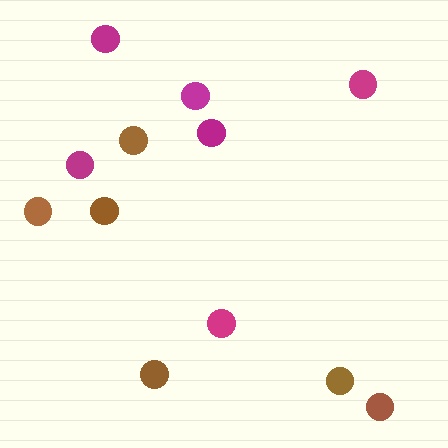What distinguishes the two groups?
There are 2 groups: one group of magenta circles (6) and one group of brown circles (6).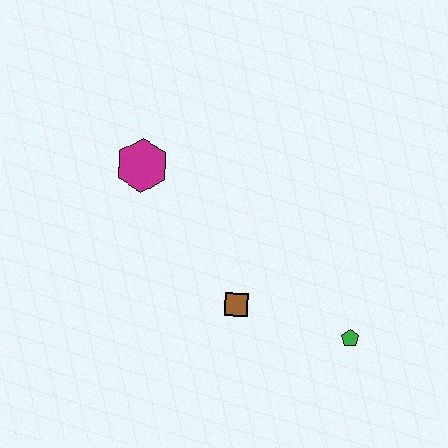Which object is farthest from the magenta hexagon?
The green pentagon is farthest from the magenta hexagon.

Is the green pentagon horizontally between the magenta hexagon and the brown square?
No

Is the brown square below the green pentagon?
No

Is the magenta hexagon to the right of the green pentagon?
No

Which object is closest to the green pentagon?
The brown square is closest to the green pentagon.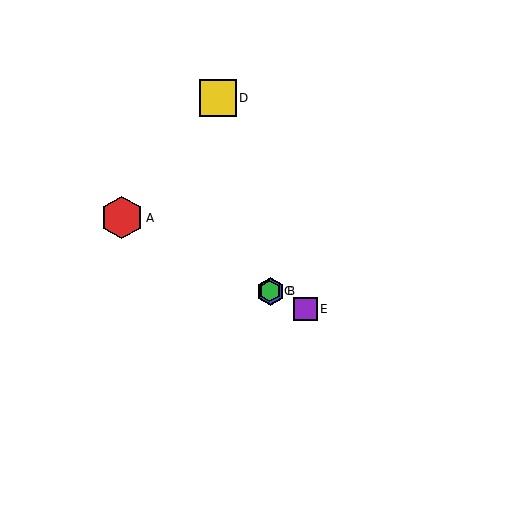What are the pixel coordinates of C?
Object C is at (270, 291).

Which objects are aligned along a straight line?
Objects A, B, C, E are aligned along a straight line.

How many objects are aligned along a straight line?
4 objects (A, B, C, E) are aligned along a straight line.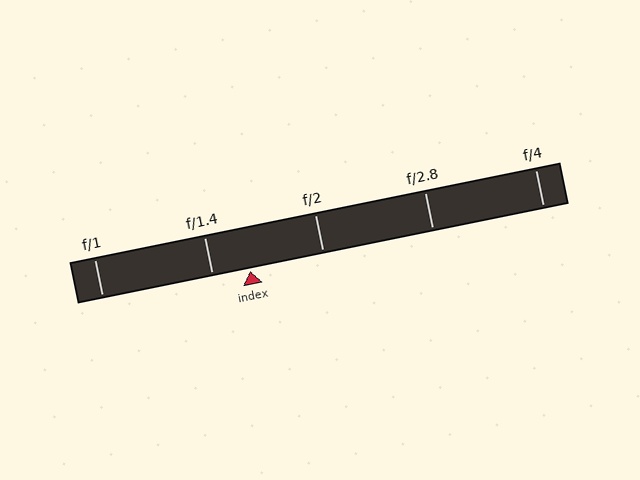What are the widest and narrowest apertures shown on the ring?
The widest aperture shown is f/1 and the narrowest is f/4.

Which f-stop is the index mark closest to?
The index mark is closest to f/1.4.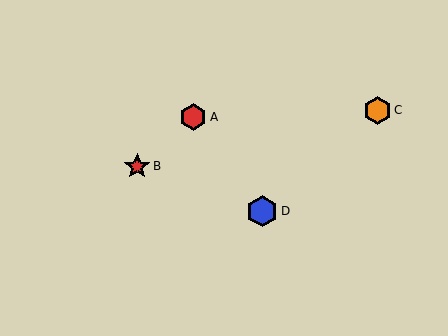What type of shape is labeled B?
Shape B is a red star.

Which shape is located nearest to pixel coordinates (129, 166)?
The red star (labeled B) at (137, 166) is nearest to that location.